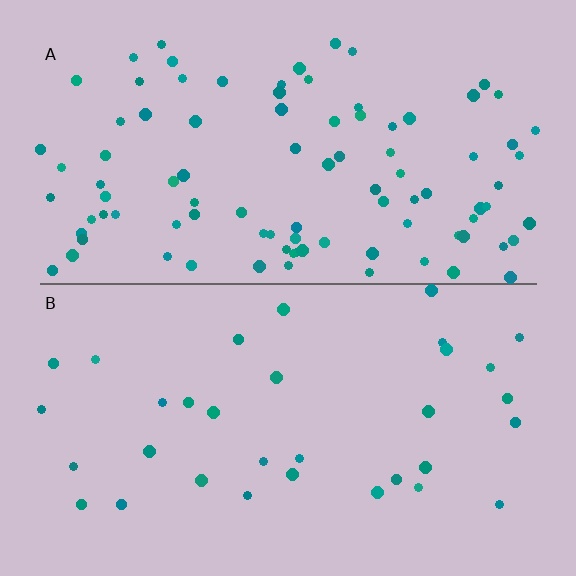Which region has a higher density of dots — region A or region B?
A (the top).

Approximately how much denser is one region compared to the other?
Approximately 2.9× — region A over region B.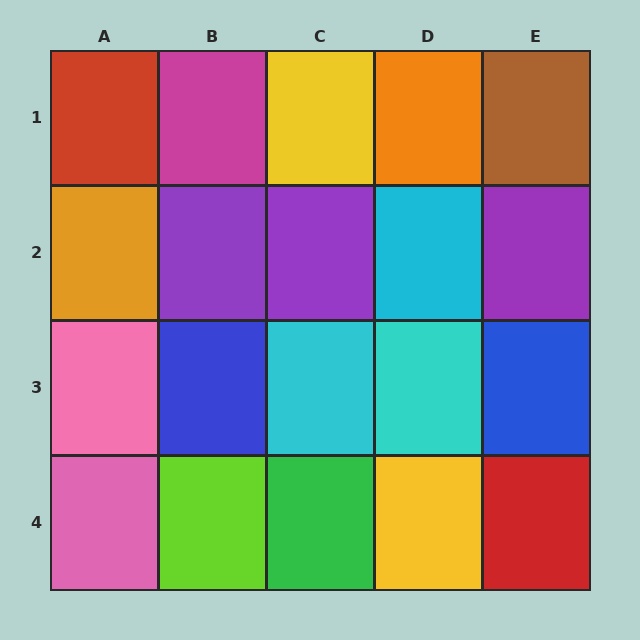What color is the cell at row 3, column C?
Cyan.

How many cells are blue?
2 cells are blue.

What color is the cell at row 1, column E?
Brown.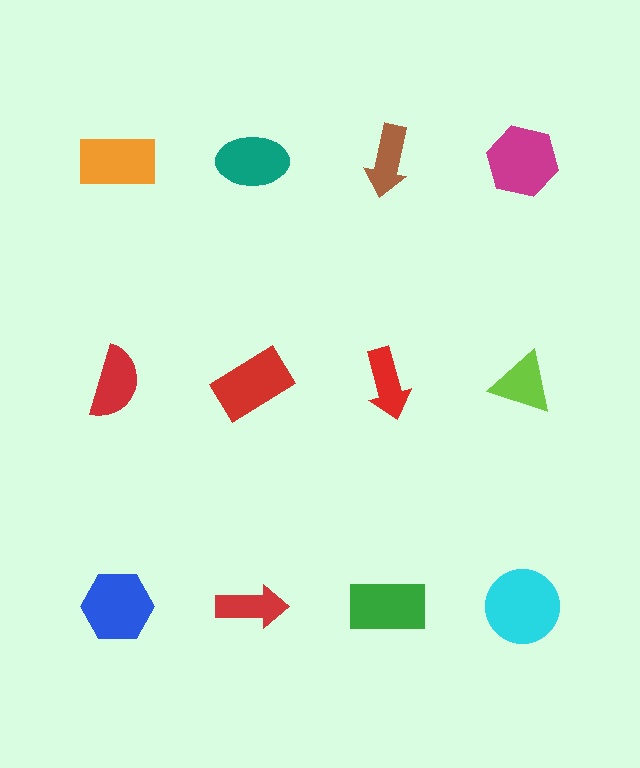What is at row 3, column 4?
A cyan circle.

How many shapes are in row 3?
4 shapes.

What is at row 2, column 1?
A red semicircle.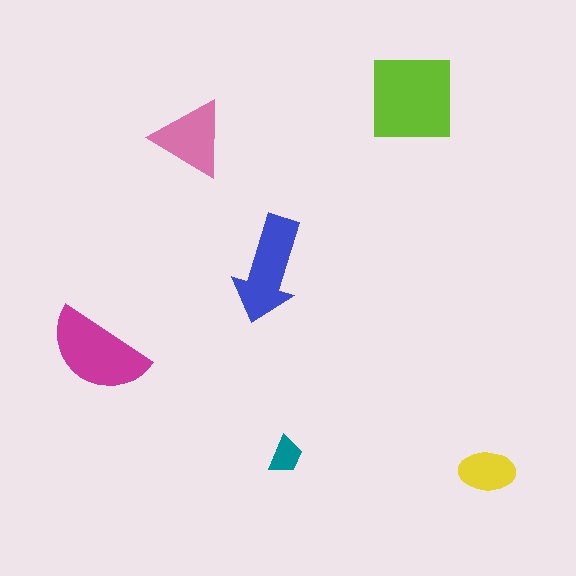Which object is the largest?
The lime square.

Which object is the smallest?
The teal trapezoid.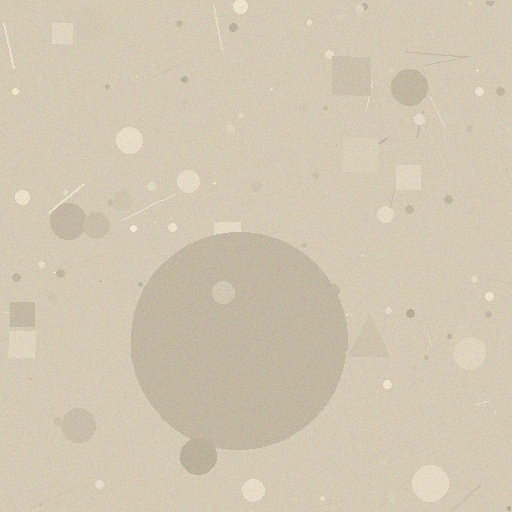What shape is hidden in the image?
A circle is hidden in the image.